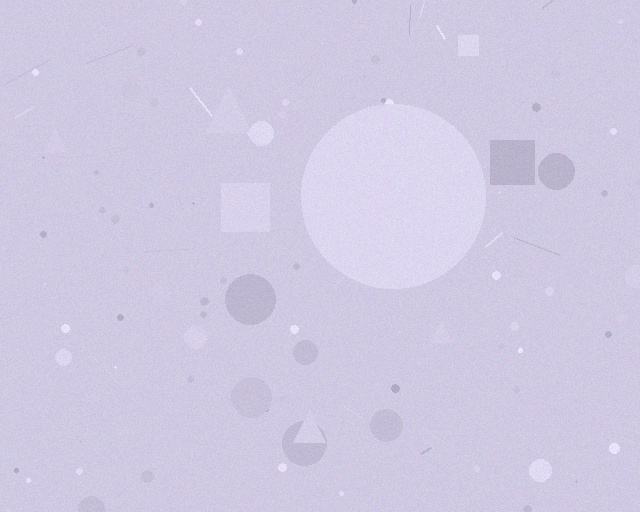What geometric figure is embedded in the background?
A circle is embedded in the background.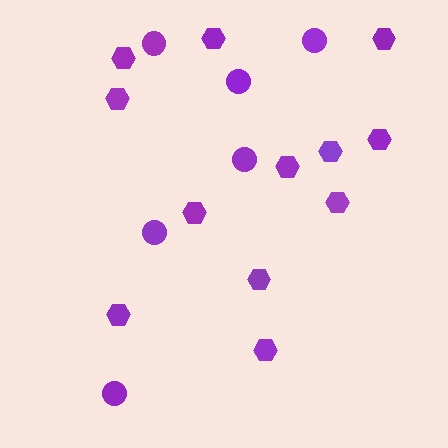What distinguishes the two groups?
There are 2 groups: one group of hexagons (12) and one group of circles (6).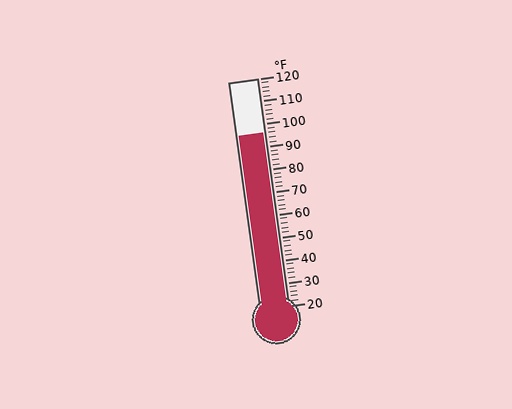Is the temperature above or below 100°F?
The temperature is below 100°F.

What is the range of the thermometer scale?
The thermometer scale ranges from 20°F to 120°F.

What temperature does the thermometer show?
The thermometer shows approximately 96°F.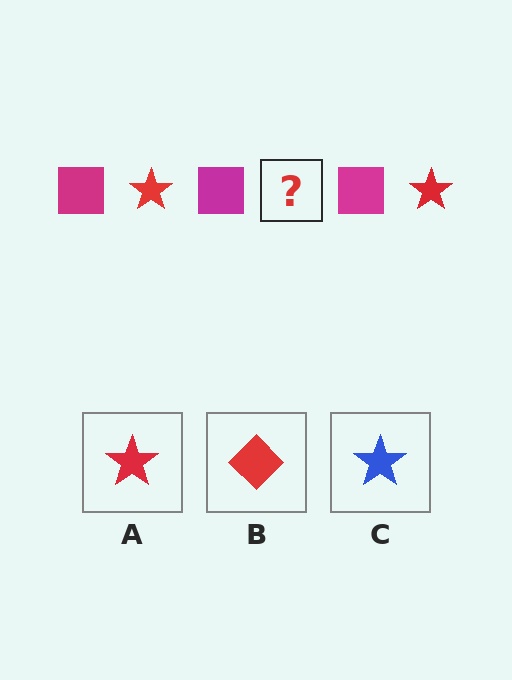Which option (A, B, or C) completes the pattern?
A.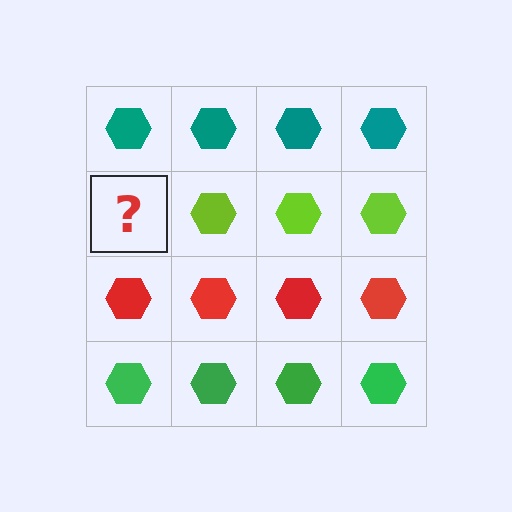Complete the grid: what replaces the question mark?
The question mark should be replaced with a lime hexagon.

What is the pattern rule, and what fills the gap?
The rule is that each row has a consistent color. The gap should be filled with a lime hexagon.